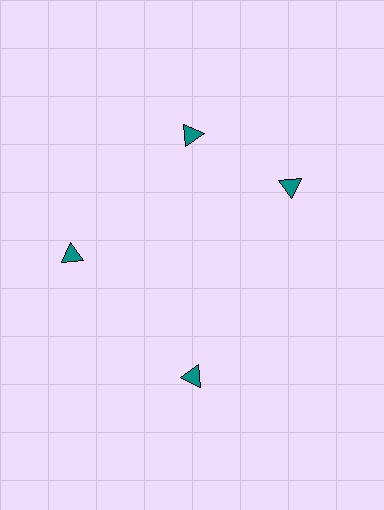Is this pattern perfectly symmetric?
No. The 4 teal triangles are arranged in a ring, but one element near the 3 o'clock position is rotated out of alignment along the ring, breaking the 4-fold rotational symmetry.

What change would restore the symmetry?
The symmetry would be restored by rotating it back into even spacing with its neighbors so that all 4 triangles sit at equal angles and equal distance from the center.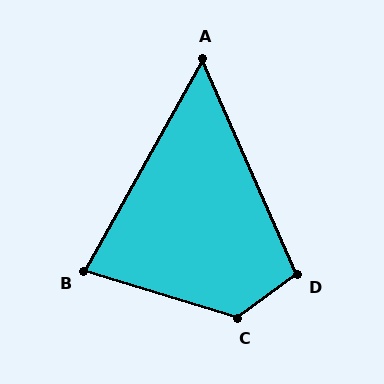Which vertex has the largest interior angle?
C, at approximately 127 degrees.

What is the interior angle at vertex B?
Approximately 78 degrees (acute).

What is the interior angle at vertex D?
Approximately 102 degrees (obtuse).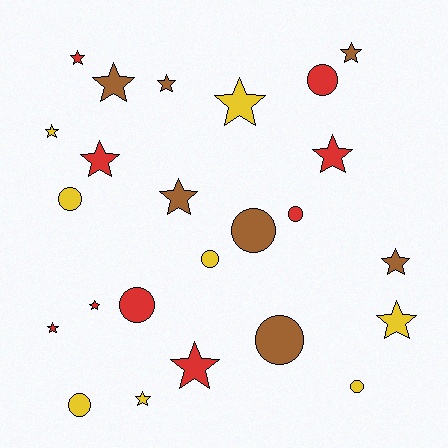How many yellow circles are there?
There are 4 yellow circles.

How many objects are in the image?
There are 24 objects.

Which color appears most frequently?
Red, with 9 objects.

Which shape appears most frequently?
Star, with 15 objects.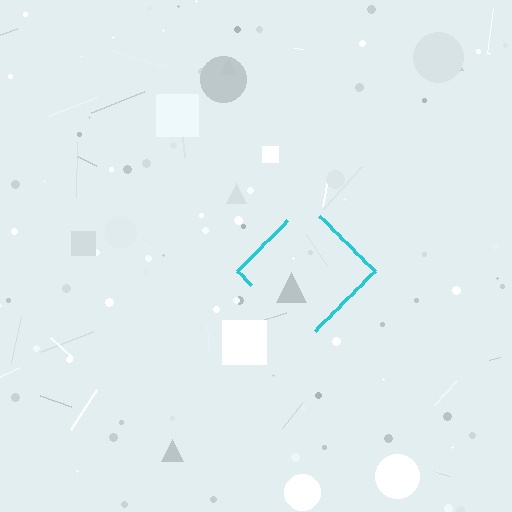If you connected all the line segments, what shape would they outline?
They would outline a diamond.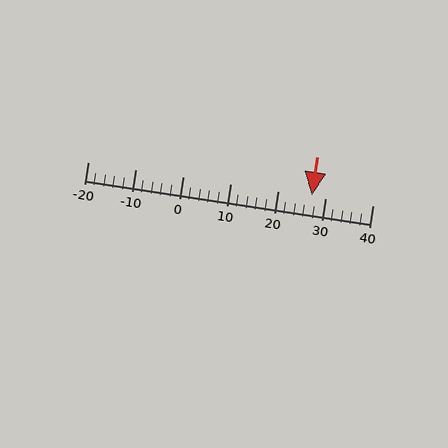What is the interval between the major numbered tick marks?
The major tick marks are spaced 10 units apart.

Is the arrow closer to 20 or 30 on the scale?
The arrow is closer to 30.